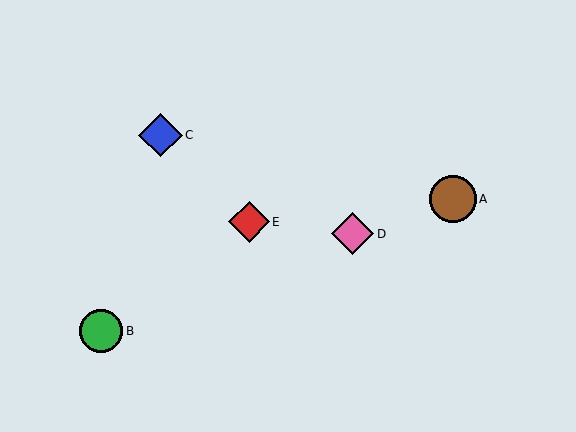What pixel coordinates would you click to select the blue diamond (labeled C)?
Click at (160, 135) to select the blue diamond C.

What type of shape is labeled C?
Shape C is a blue diamond.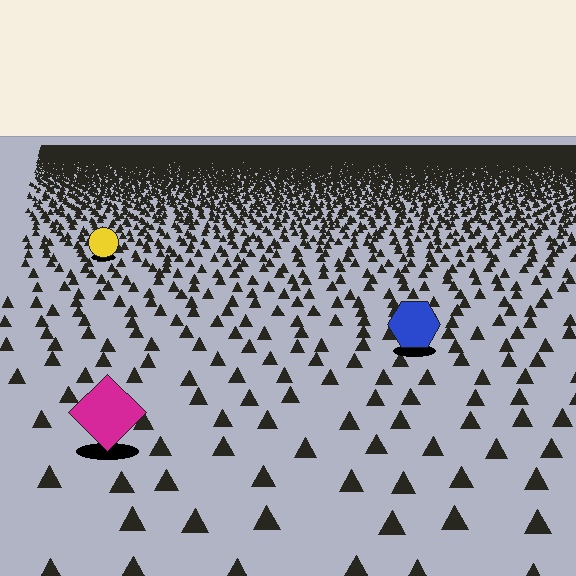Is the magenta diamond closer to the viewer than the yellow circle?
Yes. The magenta diamond is closer — you can tell from the texture gradient: the ground texture is coarser near it.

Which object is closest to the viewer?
The magenta diamond is closest. The texture marks near it are larger and more spread out.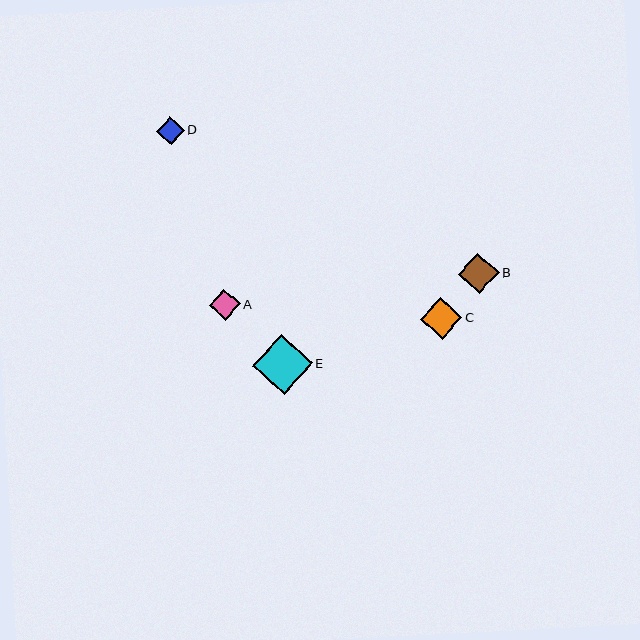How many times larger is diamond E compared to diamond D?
Diamond E is approximately 2.1 times the size of diamond D.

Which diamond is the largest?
Diamond E is the largest with a size of approximately 59 pixels.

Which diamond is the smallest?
Diamond D is the smallest with a size of approximately 28 pixels.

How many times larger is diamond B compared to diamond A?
Diamond B is approximately 1.3 times the size of diamond A.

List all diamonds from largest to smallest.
From largest to smallest: E, C, B, A, D.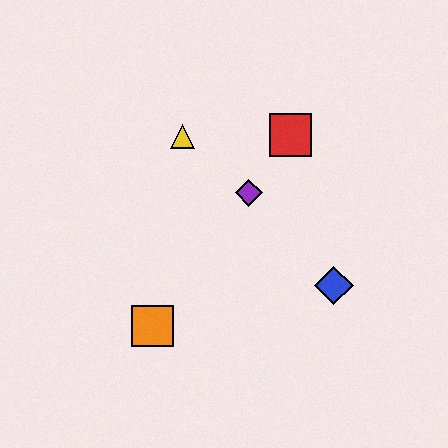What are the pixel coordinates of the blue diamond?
The blue diamond is at (334, 285).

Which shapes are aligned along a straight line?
The red square, the green triangle, the purple diamond, the orange square are aligned along a straight line.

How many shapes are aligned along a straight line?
4 shapes (the red square, the green triangle, the purple diamond, the orange square) are aligned along a straight line.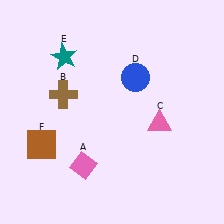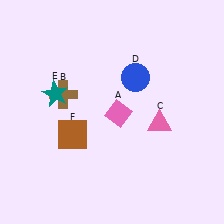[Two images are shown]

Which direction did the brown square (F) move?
The brown square (F) moved right.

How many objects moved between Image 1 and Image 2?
3 objects moved between the two images.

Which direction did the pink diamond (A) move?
The pink diamond (A) moved up.